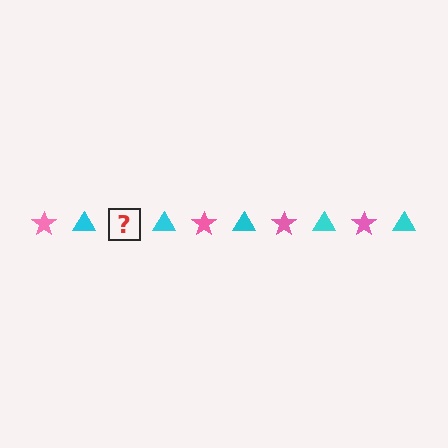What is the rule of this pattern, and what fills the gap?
The rule is that the pattern alternates between pink star and cyan triangle. The gap should be filled with a pink star.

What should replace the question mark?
The question mark should be replaced with a pink star.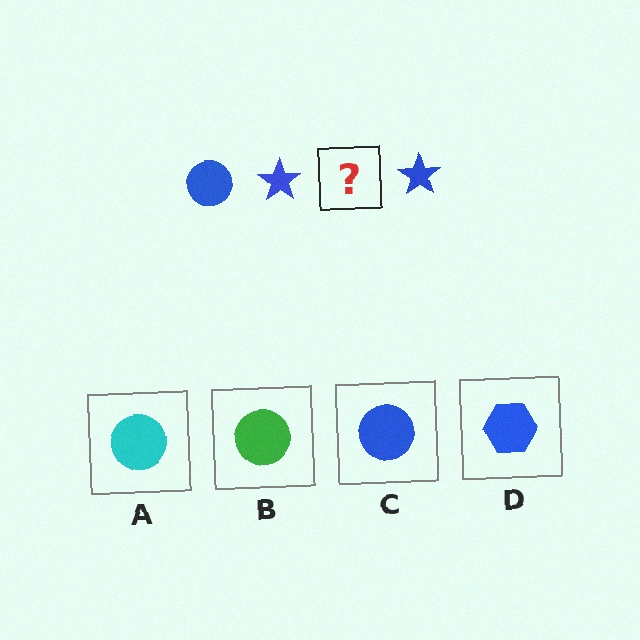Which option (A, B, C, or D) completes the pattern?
C.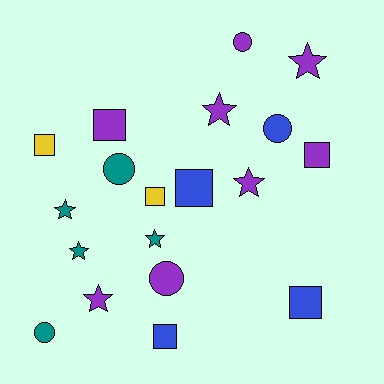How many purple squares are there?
There are 2 purple squares.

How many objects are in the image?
There are 19 objects.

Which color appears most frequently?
Purple, with 8 objects.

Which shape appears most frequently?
Square, with 7 objects.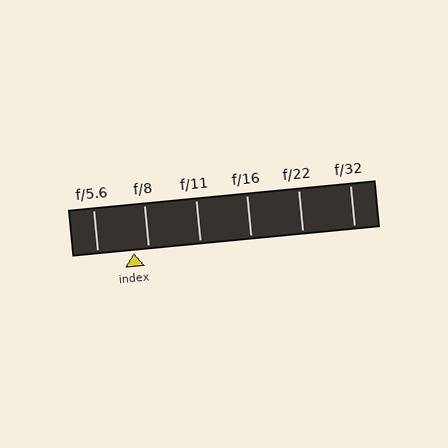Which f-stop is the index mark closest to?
The index mark is closest to f/8.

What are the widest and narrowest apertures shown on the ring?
The widest aperture shown is f/5.6 and the narrowest is f/32.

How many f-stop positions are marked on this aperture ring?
There are 6 f-stop positions marked.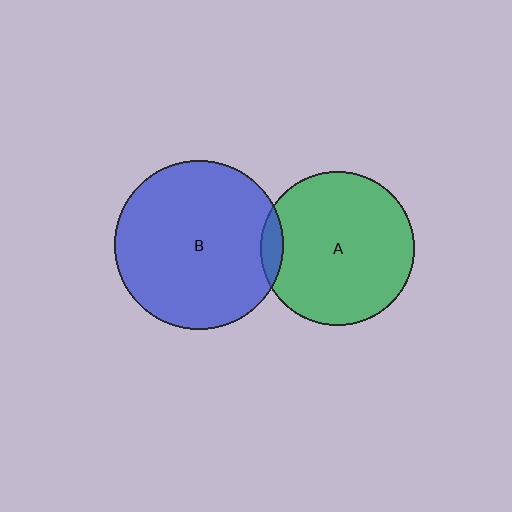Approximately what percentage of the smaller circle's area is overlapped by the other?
Approximately 5%.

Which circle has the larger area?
Circle B (blue).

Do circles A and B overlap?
Yes.